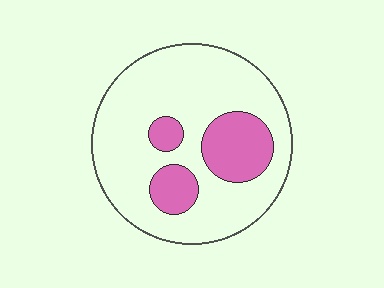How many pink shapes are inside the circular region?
3.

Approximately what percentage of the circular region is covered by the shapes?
Approximately 20%.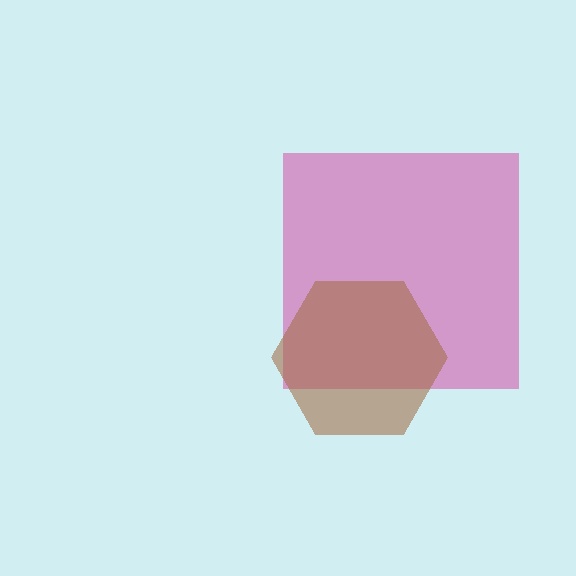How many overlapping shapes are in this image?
There are 2 overlapping shapes in the image.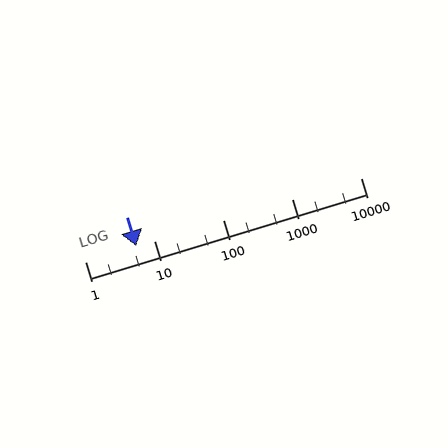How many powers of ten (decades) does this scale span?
The scale spans 4 decades, from 1 to 10000.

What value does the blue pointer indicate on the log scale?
The pointer indicates approximately 5.6.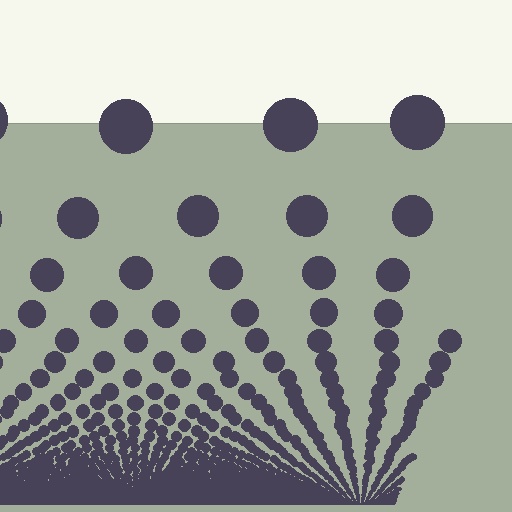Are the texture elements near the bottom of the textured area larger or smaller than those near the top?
Smaller. The gradient is inverted — elements near the bottom are smaller and denser.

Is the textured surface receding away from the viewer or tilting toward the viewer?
The surface appears to tilt toward the viewer. Texture elements get larger and sparser toward the top.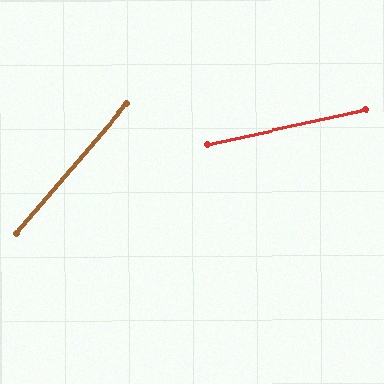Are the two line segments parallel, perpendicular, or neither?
Neither parallel nor perpendicular — they differ by about 37°.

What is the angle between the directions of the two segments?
Approximately 37 degrees.